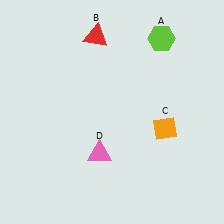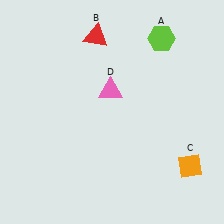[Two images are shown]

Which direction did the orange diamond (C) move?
The orange diamond (C) moved down.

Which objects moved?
The objects that moved are: the orange diamond (C), the pink triangle (D).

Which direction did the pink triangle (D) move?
The pink triangle (D) moved up.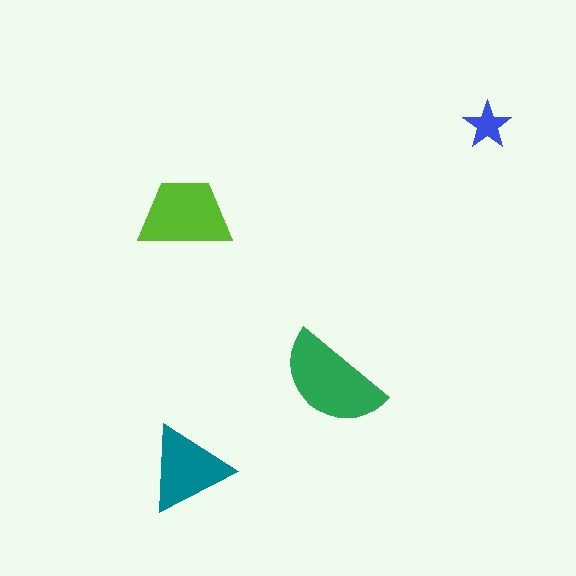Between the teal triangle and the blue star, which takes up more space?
The teal triangle.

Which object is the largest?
The green semicircle.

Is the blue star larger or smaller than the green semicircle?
Smaller.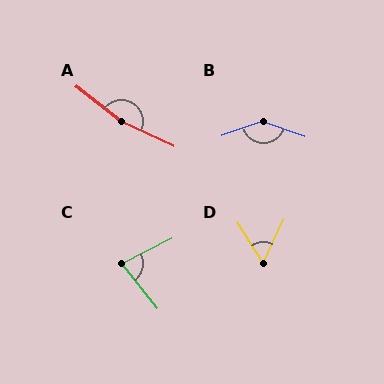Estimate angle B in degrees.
Approximately 141 degrees.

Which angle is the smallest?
D, at approximately 57 degrees.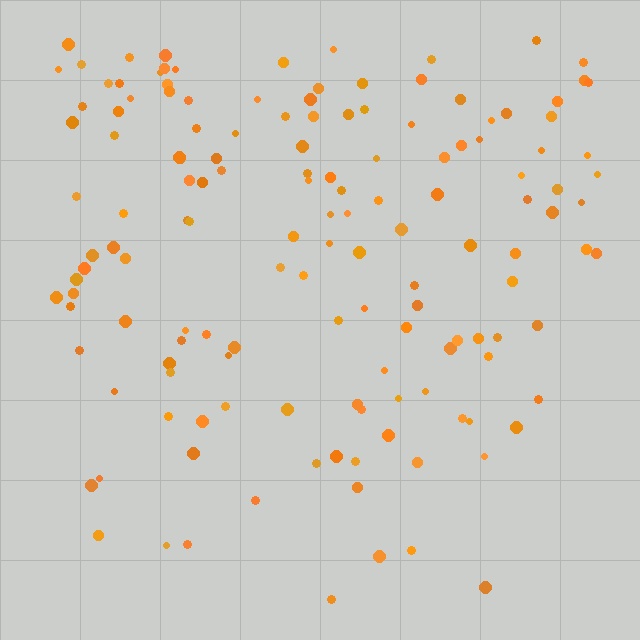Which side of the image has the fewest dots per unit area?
The bottom.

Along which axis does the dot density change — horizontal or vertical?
Vertical.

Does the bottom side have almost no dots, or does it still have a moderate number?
Still a moderate number, just noticeably fewer than the top.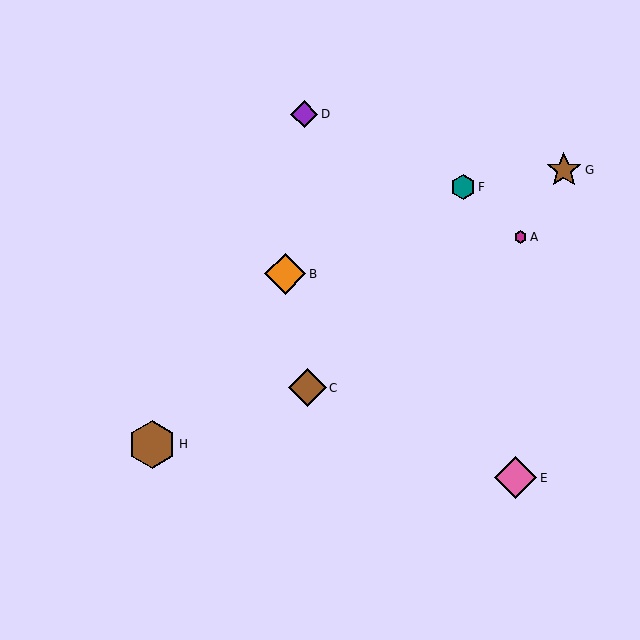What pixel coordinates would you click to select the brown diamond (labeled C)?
Click at (307, 388) to select the brown diamond C.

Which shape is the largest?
The brown hexagon (labeled H) is the largest.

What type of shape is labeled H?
Shape H is a brown hexagon.